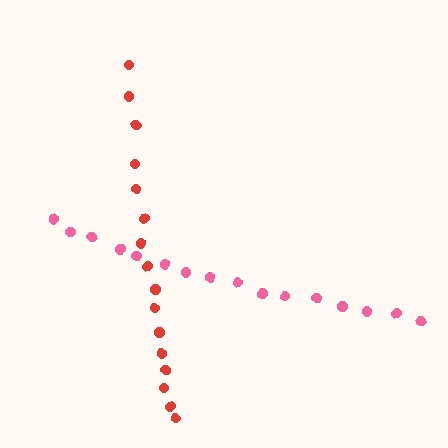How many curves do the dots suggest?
There are 2 distinct paths.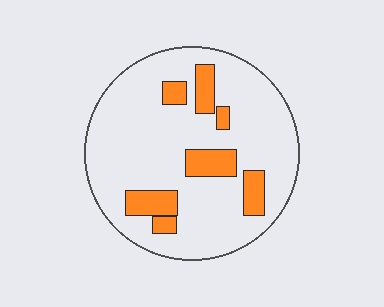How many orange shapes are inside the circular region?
7.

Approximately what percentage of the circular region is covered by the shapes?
Approximately 15%.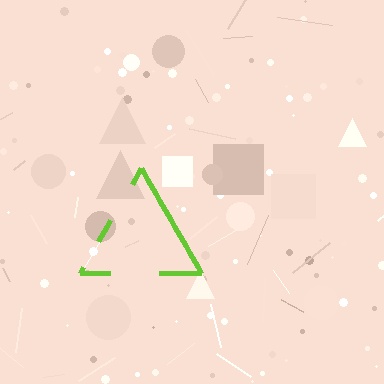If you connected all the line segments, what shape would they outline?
They would outline a triangle.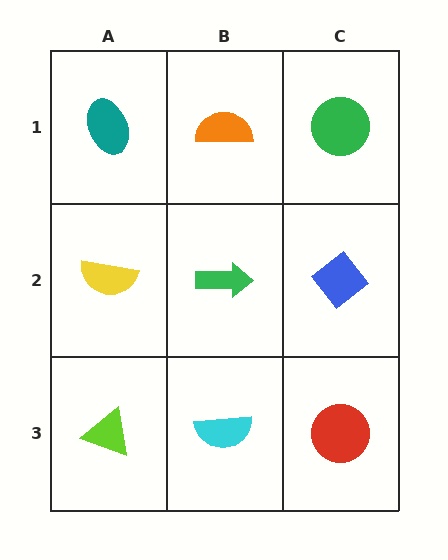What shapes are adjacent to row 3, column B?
A green arrow (row 2, column B), a lime triangle (row 3, column A), a red circle (row 3, column C).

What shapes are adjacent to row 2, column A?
A teal ellipse (row 1, column A), a lime triangle (row 3, column A), a green arrow (row 2, column B).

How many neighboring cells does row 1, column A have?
2.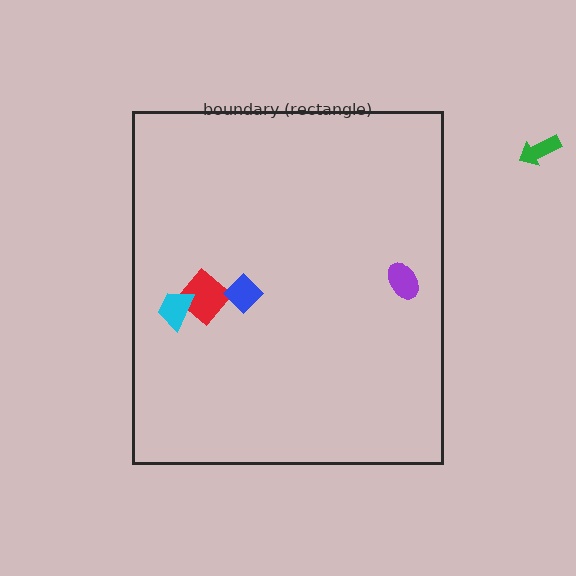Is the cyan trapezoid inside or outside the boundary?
Inside.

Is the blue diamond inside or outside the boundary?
Inside.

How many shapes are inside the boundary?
4 inside, 1 outside.